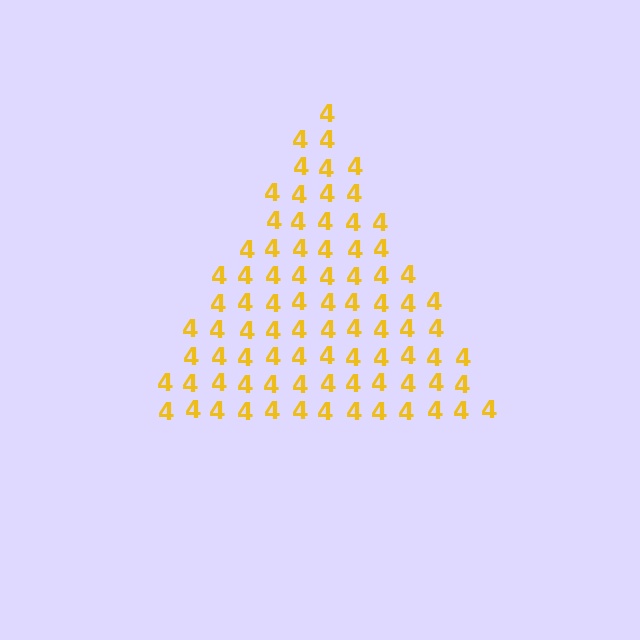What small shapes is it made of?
It is made of small digit 4's.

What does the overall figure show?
The overall figure shows a triangle.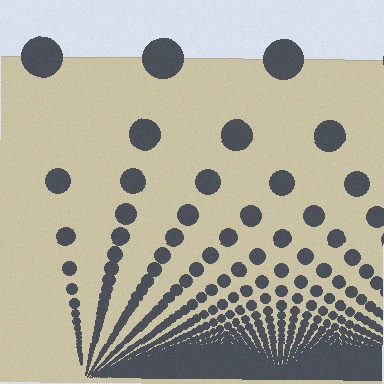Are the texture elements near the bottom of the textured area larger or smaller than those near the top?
Smaller. The gradient is inverted — elements near the bottom are smaller and denser.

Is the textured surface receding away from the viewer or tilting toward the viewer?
The surface appears to tilt toward the viewer. Texture elements get larger and sparser toward the top.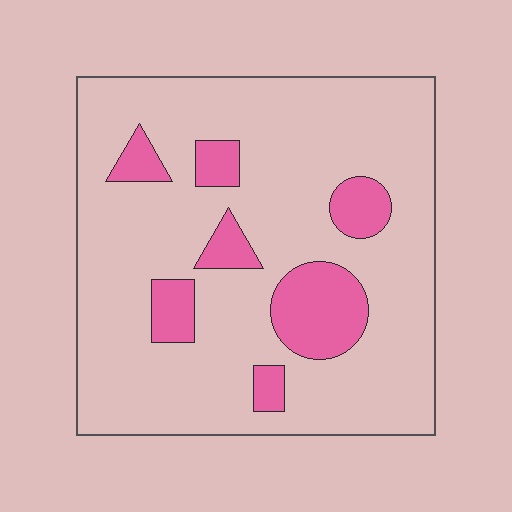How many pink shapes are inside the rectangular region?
7.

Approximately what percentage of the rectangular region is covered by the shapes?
Approximately 15%.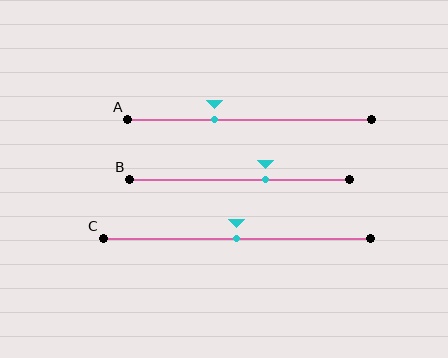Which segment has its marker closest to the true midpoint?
Segment C has its marker closest to the true midpoint.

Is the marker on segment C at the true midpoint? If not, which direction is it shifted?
Yes, the marker on segment C is at the true midpoint.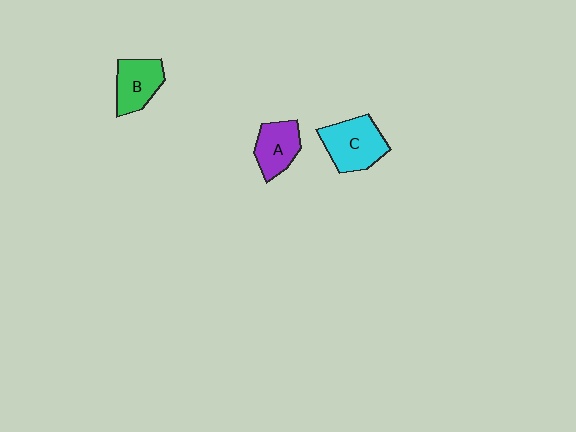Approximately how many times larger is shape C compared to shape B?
Approximately 1.3 times.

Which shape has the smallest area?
Shape A (purple).